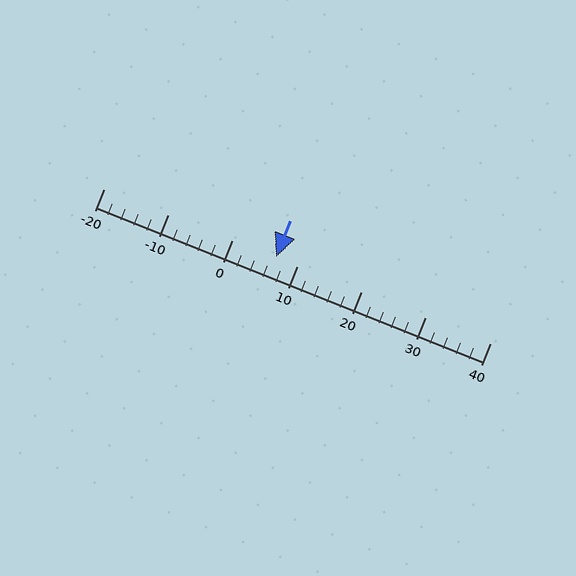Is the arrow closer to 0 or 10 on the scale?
The arrow is closer to 10.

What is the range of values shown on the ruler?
The ruler shows values from -20 to 40.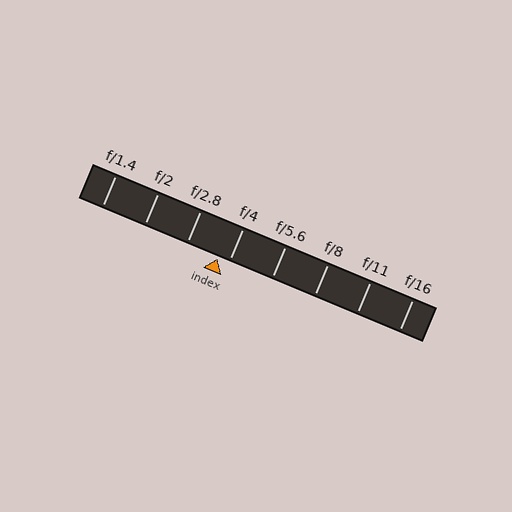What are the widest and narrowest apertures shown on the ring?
The widest aperture shown is f/1.4 and the narrowest is f/16.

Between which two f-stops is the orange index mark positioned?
The index mark is between f/2.8 and f/4.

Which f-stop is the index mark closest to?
The index mark is closest to f/4.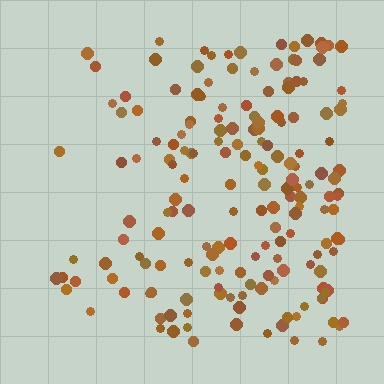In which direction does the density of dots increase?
From left to right, with the right side densest.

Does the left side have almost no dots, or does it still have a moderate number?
Still a moderate number, just noticeably fewer than the right.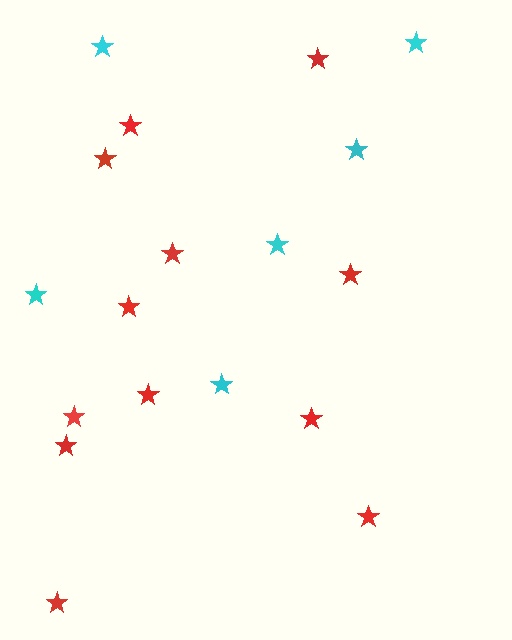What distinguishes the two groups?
There are 2 groups: one group of cyan stars (6) and one group of red stars (12).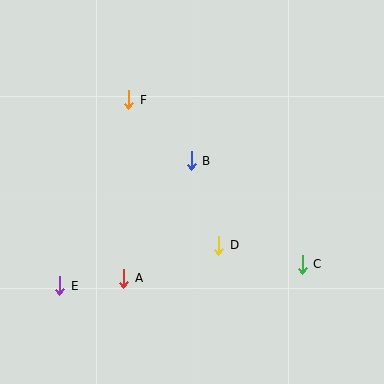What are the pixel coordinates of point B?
Point B is at (191, 161).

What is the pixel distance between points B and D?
The distance between B and D is 89 pixels.